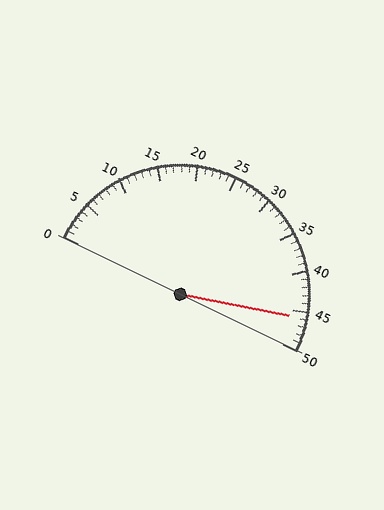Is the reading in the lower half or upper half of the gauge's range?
The reading is in the upper half of the range (0 to 50).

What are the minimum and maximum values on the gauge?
The gauge ranges from 0 to 50.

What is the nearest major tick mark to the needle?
The nearest major tick mark is 45.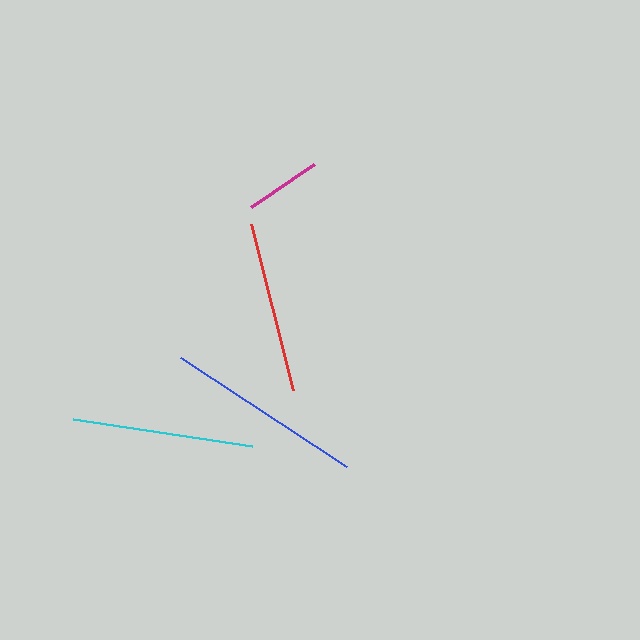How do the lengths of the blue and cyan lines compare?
The blue and cyan lines are approximately the same length.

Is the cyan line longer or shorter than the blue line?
The blue line is longer than the cyan line.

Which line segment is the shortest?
The magenta line is the shortest at approximately 76 pixels.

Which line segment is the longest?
The blue line is the longest at approximately 198 pixels.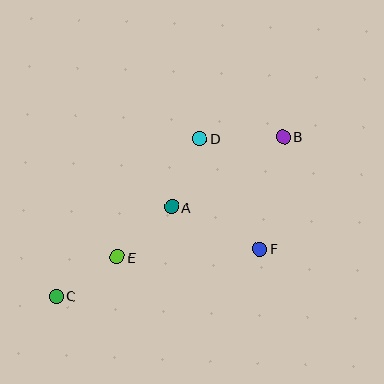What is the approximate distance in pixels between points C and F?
The distance between C and F is approximately 209 pixels.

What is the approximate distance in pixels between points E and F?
The distance between E and F is approximately 143 pixels.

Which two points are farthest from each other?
Points B and C are farthest from each other.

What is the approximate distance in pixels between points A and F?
The distance between A and F is approximately 97 pixels.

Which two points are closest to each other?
Points C and E are closest to each other.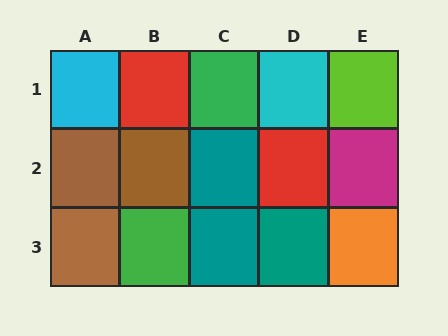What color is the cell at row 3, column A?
Brown.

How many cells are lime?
1 cell is lime.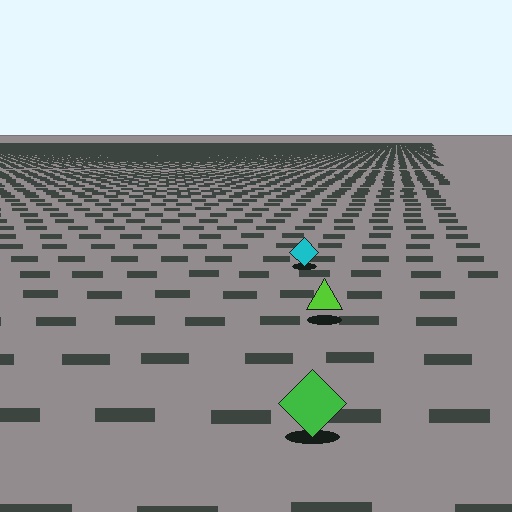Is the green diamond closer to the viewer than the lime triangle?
Yes. The green diamond is closer — you can tell from the texture gradient: the ground texture is coarser near it.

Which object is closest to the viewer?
The green diamond is closest. The texture marks near it are larger and more spread out.